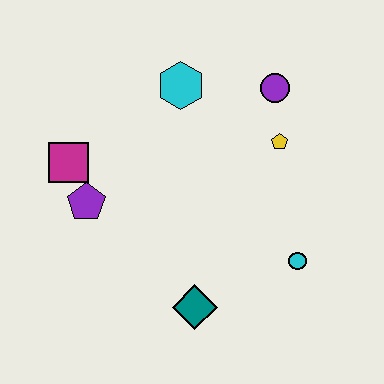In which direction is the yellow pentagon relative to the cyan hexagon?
The yellow pentagon is to the right of the cyan hexagon.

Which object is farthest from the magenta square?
The cyan circle is farthest from the magenta square.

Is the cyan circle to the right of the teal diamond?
Yes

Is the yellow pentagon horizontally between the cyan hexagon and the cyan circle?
Yes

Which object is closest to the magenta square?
The purple pentagon is closest to the magenta square.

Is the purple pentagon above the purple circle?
No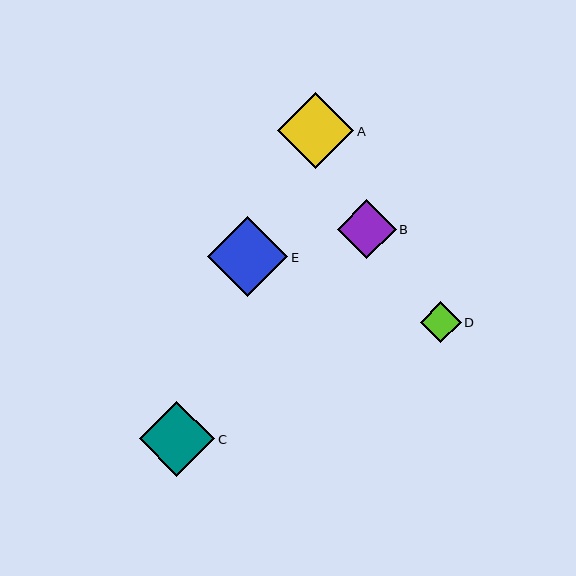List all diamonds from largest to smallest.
From largest to smallest: E, A, C, B, D.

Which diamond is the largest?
Diamond E is the largest with a size of approximately 80 pixels.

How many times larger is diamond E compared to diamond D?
Diamond E is approximately 1.9 times the size of diamond D.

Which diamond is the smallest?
Diamond D is the smallest with a size of approximately 41 pixels.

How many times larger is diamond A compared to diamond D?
Diamond A is approximately 1.8 times the size of diamond D.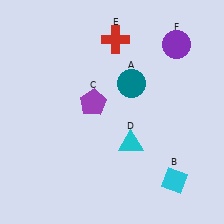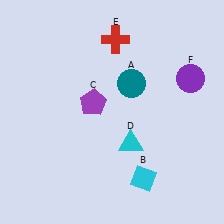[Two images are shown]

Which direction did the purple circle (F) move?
The purple circle (F) moved down.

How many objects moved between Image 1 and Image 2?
2 objects moved between the two images.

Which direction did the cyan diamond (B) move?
The cyan diamond (B) moved left.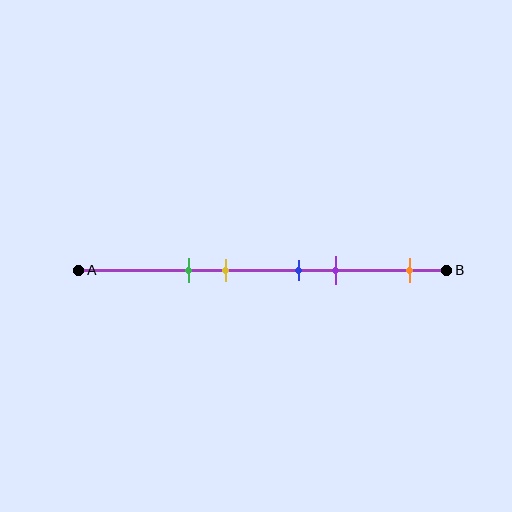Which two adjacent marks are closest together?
The blue and purple marks are the closest adjacent pair.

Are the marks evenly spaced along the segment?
No, the marks are not evenly spaced.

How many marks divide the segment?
There are 5 marks dividing the segment.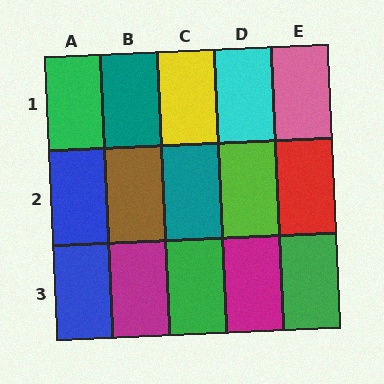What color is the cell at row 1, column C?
Yellow.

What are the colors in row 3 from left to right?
Blue, magenta, green, magenta, green.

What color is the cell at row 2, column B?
Brown.